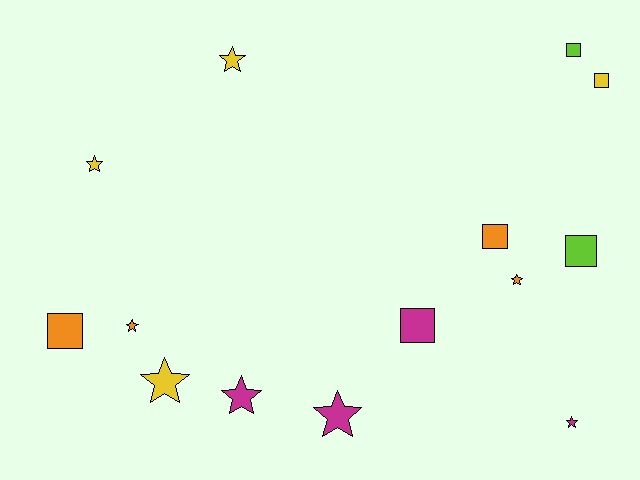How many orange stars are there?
There are 2 orange stars.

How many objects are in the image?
There are 14 objects.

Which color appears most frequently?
Magenta, with 4 objects.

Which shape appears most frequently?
Star, with 8 objects.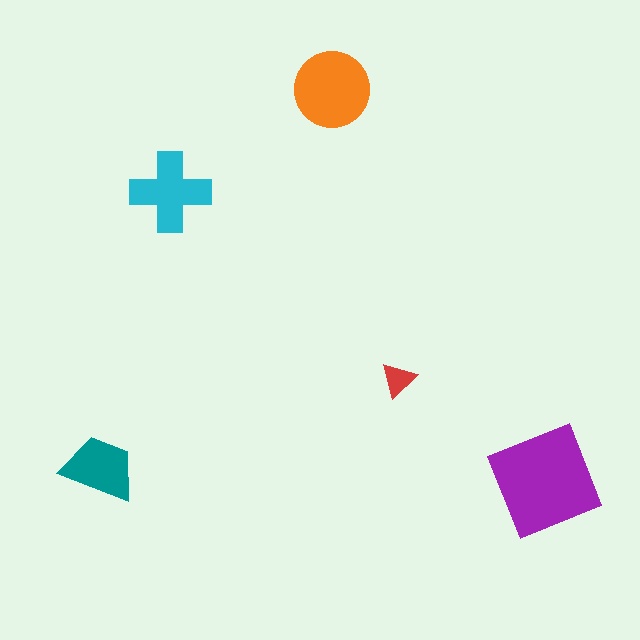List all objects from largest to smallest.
The purple diamond, the orange circle, the cyan cross, the teal trapezoid, the red triangle.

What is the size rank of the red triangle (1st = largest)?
5th.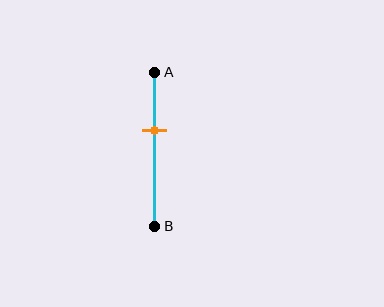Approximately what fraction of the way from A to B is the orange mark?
The orange mark is approximately 40% of the way from A to B.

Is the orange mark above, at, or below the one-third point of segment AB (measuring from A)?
The orange mark is below the one-third point of segment AB.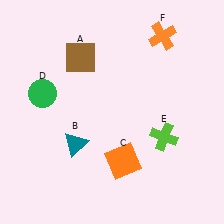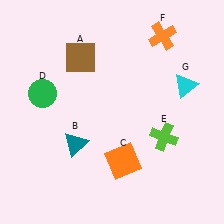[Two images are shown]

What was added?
A cyan triangle (G) was added in Image 2.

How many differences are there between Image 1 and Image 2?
There is 1 difference between the two images.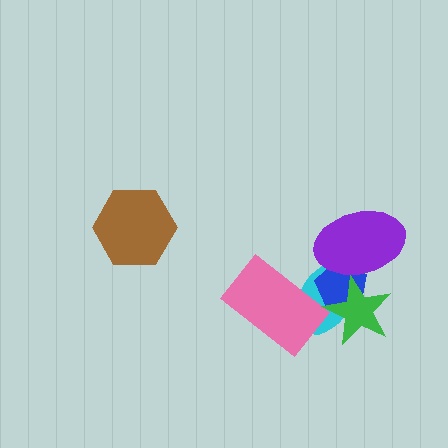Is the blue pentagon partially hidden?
Yes, it is partially covered by another shape.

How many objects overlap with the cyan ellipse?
4 objects overlap with the cyan ellipse.